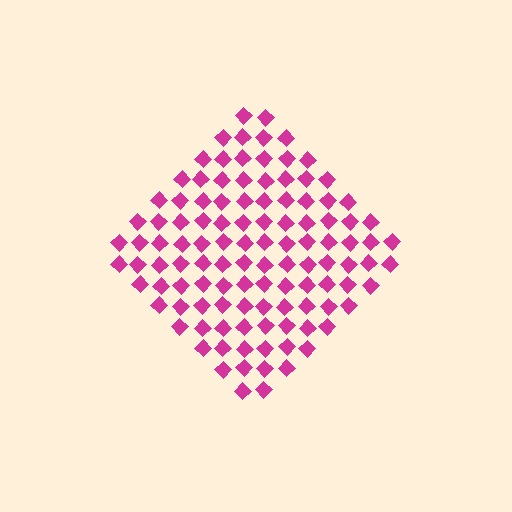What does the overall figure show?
The overall figure shows a diamond.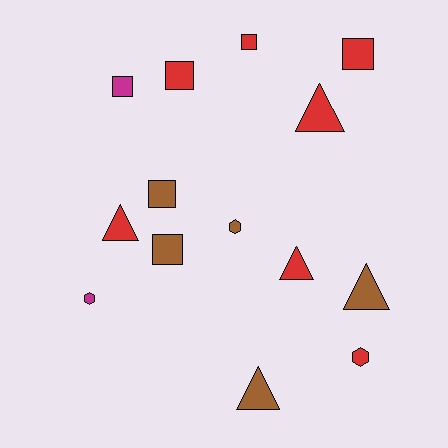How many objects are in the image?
There are 14 objects.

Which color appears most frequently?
Red, with 7 objects.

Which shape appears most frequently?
Square, with 6 objects.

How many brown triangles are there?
There are 2 brown triangles.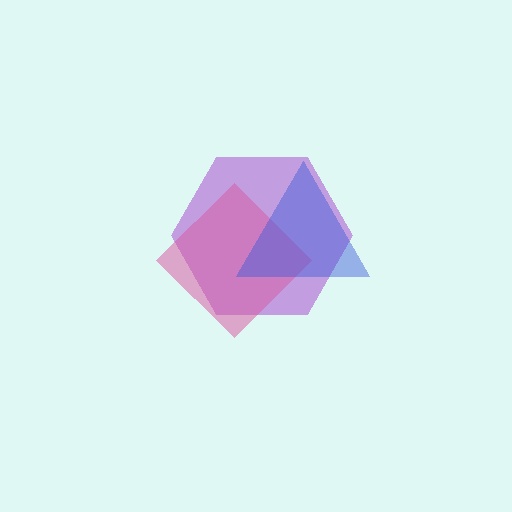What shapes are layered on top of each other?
The layered shapes are: a purple hexagon, a pink diamond, a blue triangle.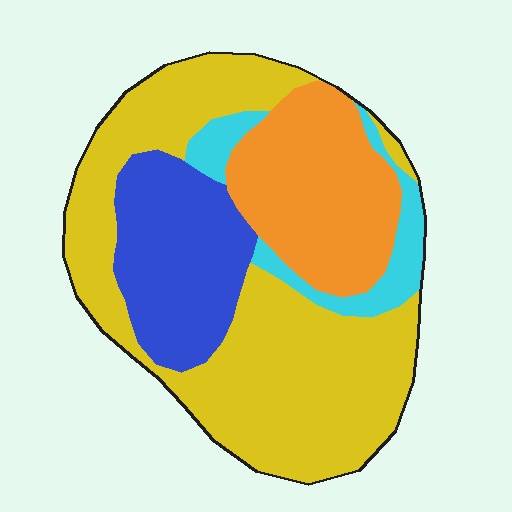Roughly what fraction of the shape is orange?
Orange takes up about one fifth (1/5) of the shape.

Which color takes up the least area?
Cyan, at roughly 10%.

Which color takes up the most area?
Yellow, at roughly 50%.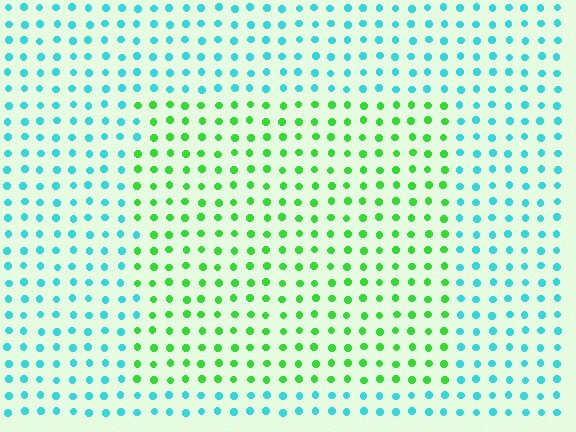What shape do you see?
I see a rectangle.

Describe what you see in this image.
The image is filled with small cyan elements in a uniform arrangement. A rectangle-shaped region is visible where the elements are tinted to a slightly different hue, forming a subtle color boundary.